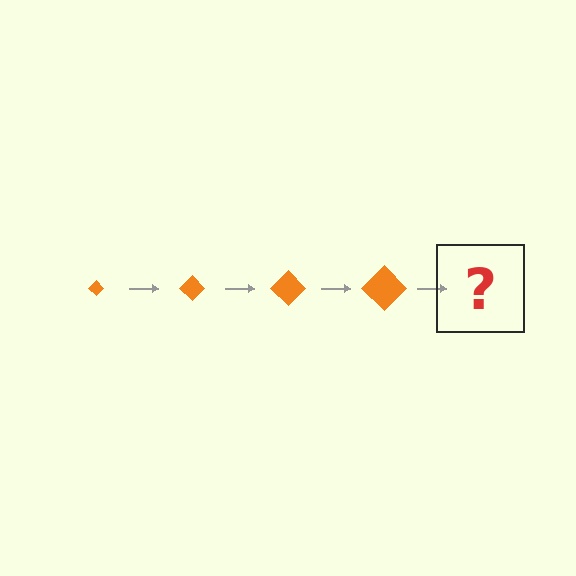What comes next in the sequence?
The next element should be an orange diamond, larger than the previous one.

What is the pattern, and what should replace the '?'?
The pattern is that the diamond gets progressively larger each step. The '?' should be an orange diamond, larger than the previous one.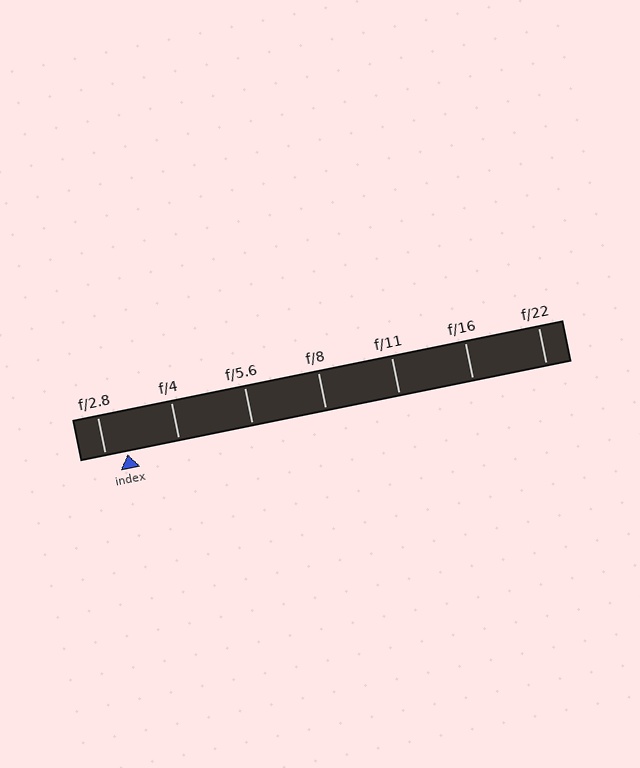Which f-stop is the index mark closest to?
The index mark is closest to f/2.8.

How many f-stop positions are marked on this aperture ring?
There are 7 f-stop positions marked.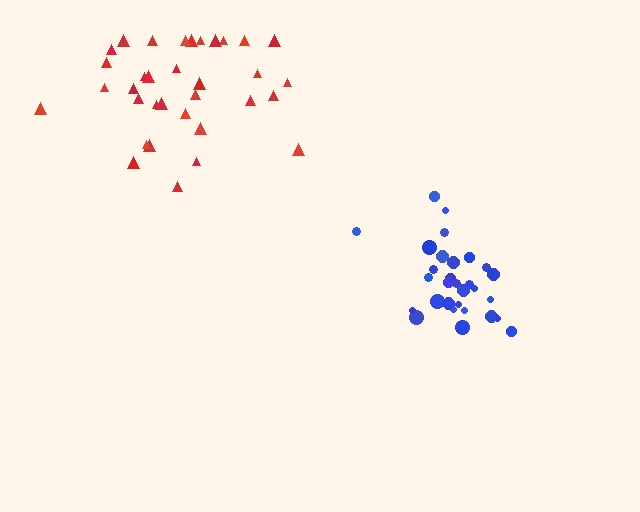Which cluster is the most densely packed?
Blue.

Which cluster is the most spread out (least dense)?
Red.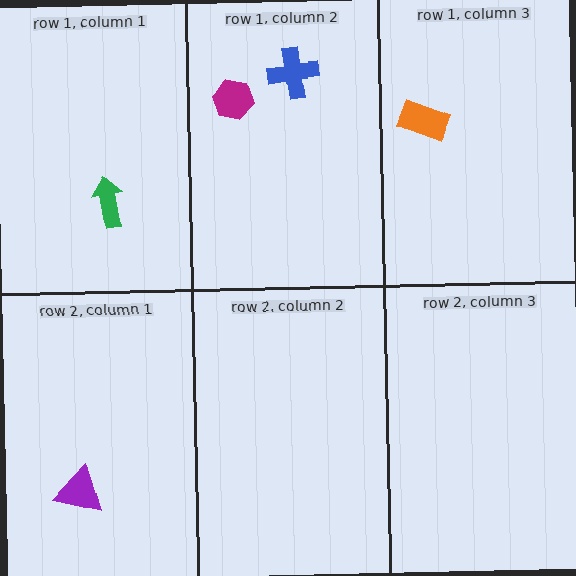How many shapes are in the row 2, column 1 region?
1.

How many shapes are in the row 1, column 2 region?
2.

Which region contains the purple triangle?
The row 2, column 1 region.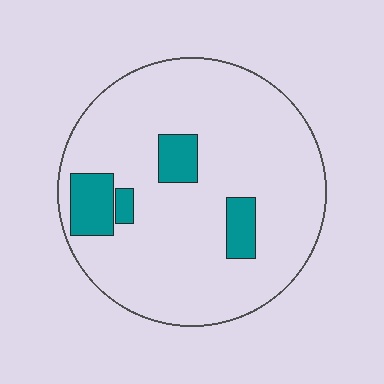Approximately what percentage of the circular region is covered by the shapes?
Approximately 15%.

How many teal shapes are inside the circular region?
4.